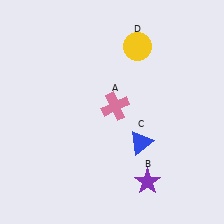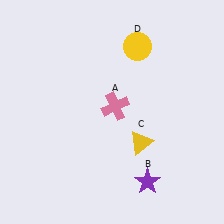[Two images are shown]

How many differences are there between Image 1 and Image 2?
There is 1 difference between the two images.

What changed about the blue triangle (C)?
In Image 1, C is blue. In Image 2, it changed to yellow.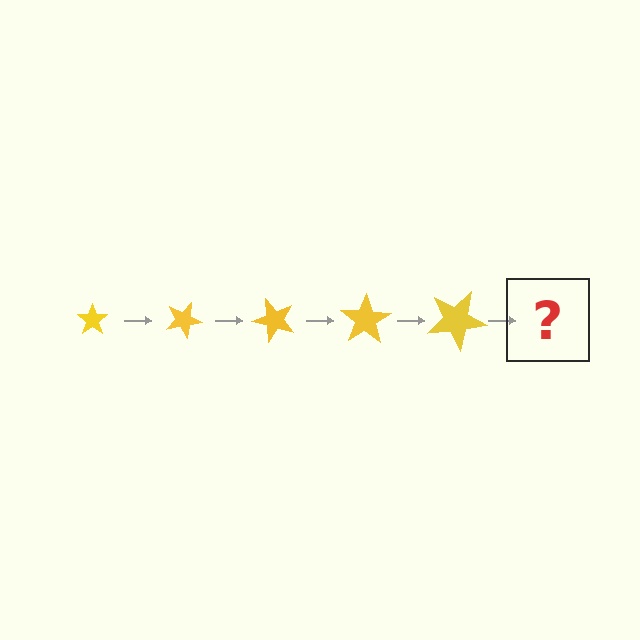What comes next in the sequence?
The next element should be a star, larger than the previous one and rotated 125 degrees from the start.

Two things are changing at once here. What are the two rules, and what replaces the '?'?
The two rules are that the star grows larger each step and it rotates 25 degrees each step. The '?' should be a star, larger than the previous one and rotated 125 degrees from the start.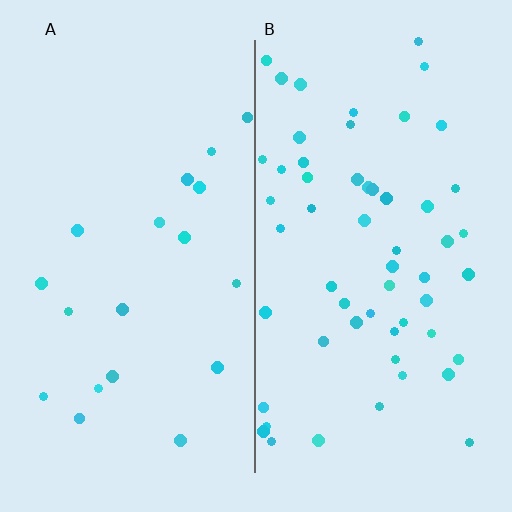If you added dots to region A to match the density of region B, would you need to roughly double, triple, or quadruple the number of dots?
Approximately triple.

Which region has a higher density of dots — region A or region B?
B (the right).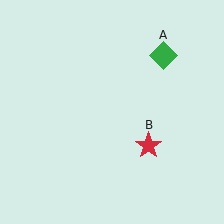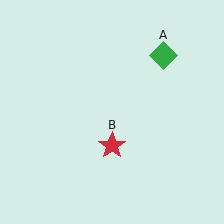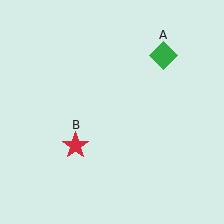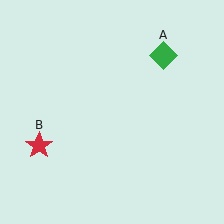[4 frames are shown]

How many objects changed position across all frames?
1 object changed position: red star (object B).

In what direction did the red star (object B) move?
The red star (object B) moved left.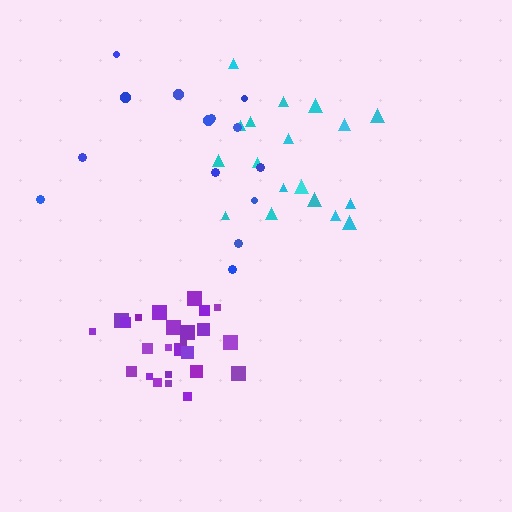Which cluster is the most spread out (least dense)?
Blue.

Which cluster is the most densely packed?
Purple.